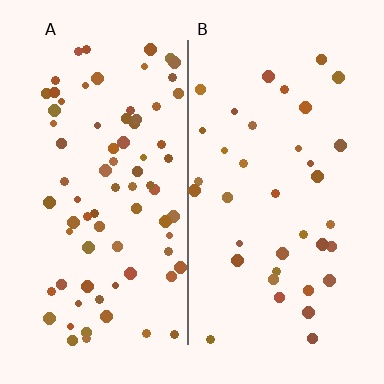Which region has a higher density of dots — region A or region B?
A (the left).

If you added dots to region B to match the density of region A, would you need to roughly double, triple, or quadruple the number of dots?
Approximately double.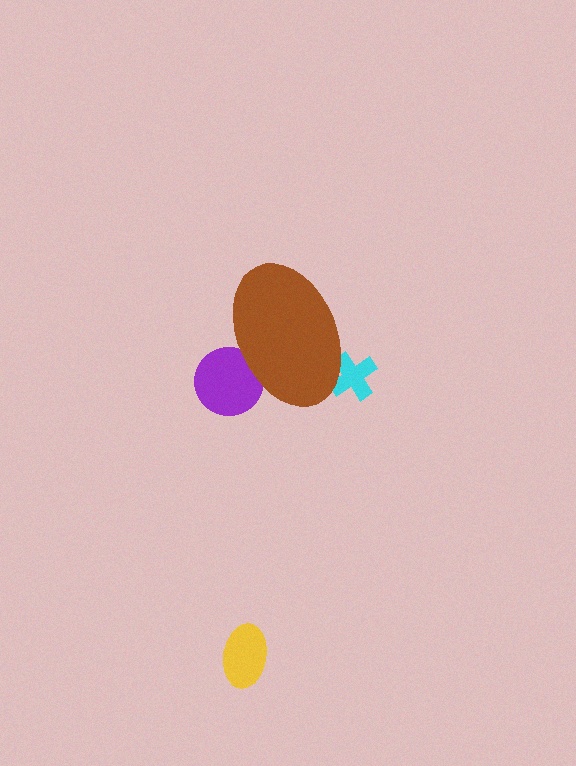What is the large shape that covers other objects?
A brown ellipse.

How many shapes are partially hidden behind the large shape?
2 shapes are partially hidden.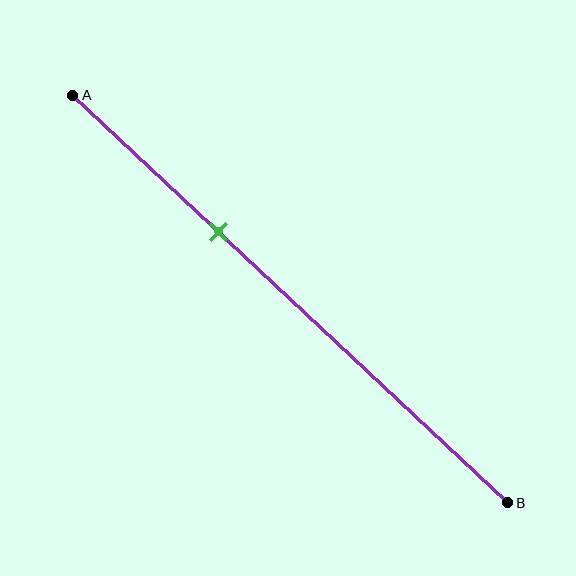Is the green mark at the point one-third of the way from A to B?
Yes, the mark is approximately at the one-third point.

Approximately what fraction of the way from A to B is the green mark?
The green mark is approximately 35% of the way from A to B.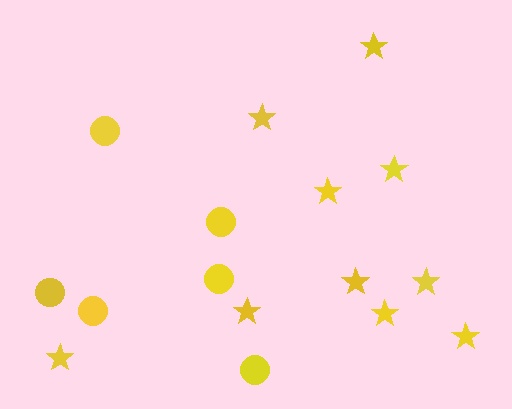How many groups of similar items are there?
There are 2 groups: one group of stars (10) and one group of circles (6).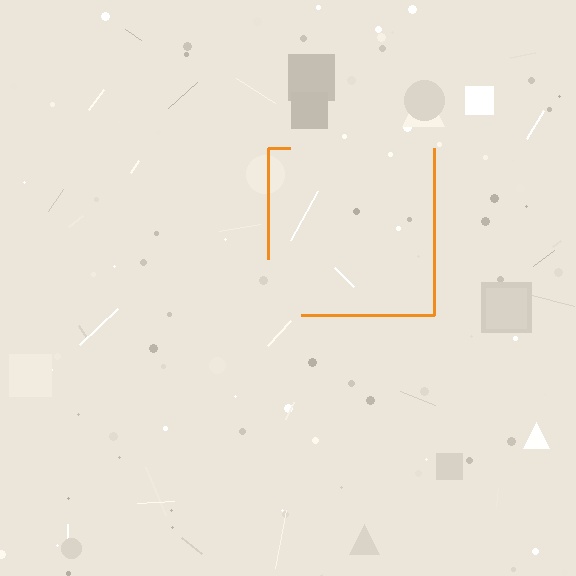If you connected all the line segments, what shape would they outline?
They would outline a square.